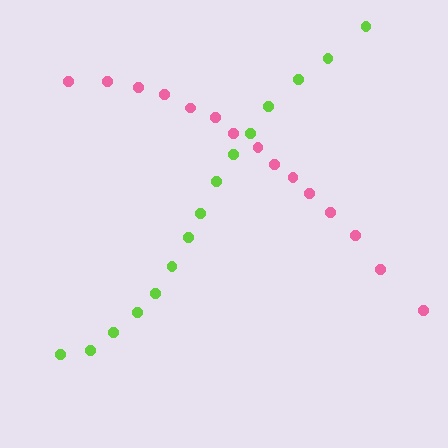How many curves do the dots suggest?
There are 2 distinct paths.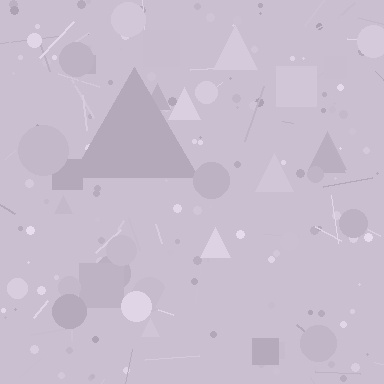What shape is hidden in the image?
A triangle is hidden in the image.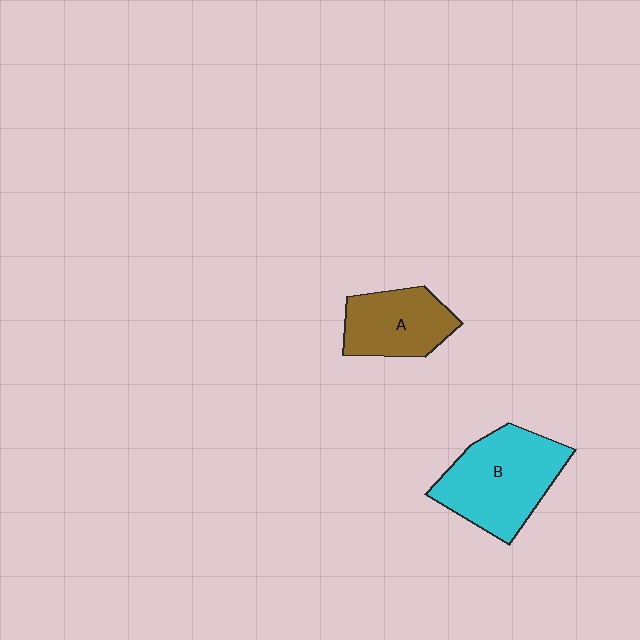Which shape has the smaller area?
Shape A (brown).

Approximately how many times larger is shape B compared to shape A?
Approximately 1.5 times.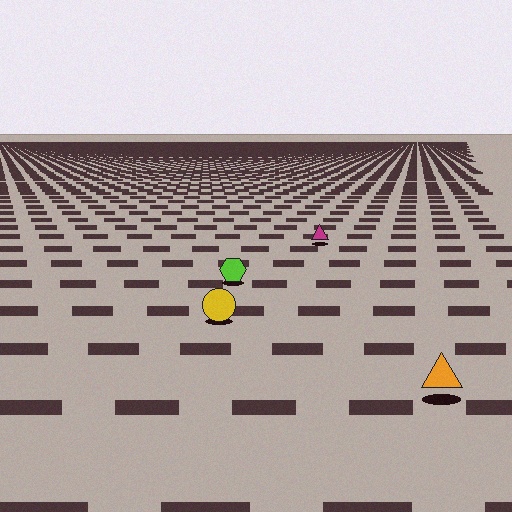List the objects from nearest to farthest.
From nearest to farthest: the orange triangle, the yellow circle, the lime hexagon, the magenta triangle.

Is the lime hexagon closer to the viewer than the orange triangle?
No. The orange triangle is closer — you can tell from the texture gradient: the ground texture is coarser near it.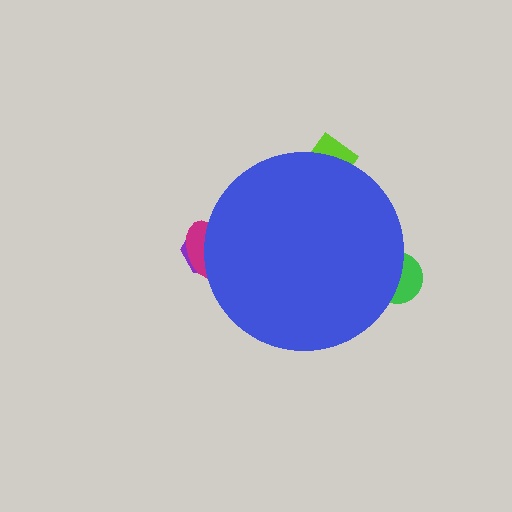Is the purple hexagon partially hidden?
Yes, the purple hexagon is partially hidden behind the blue circle.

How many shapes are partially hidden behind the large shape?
4 shapes are partially hidden.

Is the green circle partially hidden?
Yes, the green circle is partially hidden behind the blue circle.